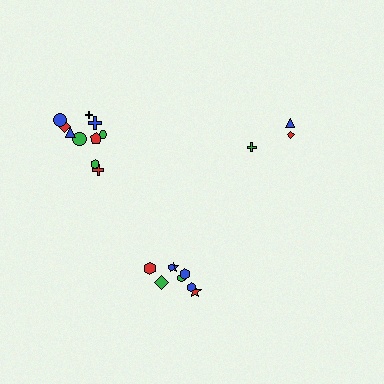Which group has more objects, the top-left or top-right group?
The top-left group.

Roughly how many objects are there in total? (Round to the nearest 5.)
Roughly 20 objects in total.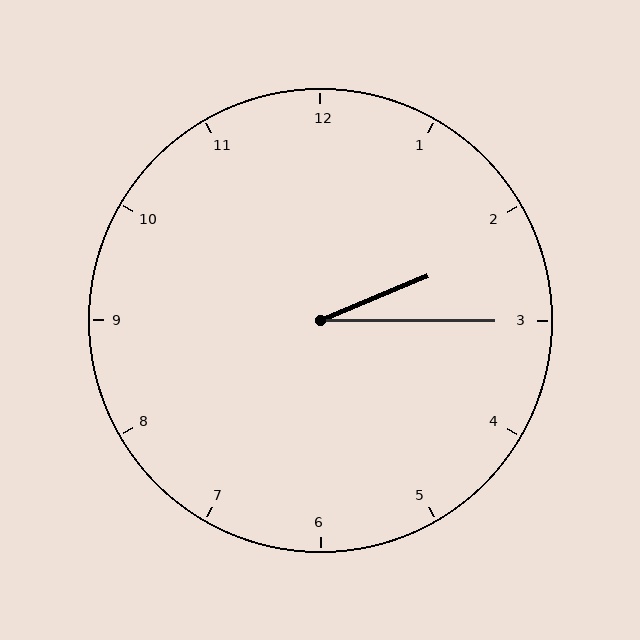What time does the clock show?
2:15.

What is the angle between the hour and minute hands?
Approximately 22 degrees.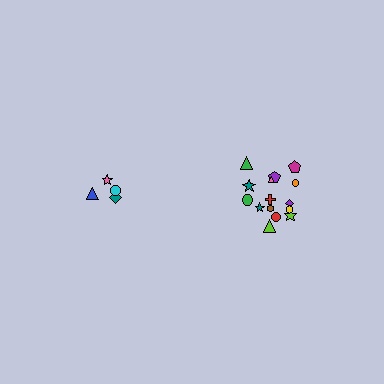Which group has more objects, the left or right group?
The right group.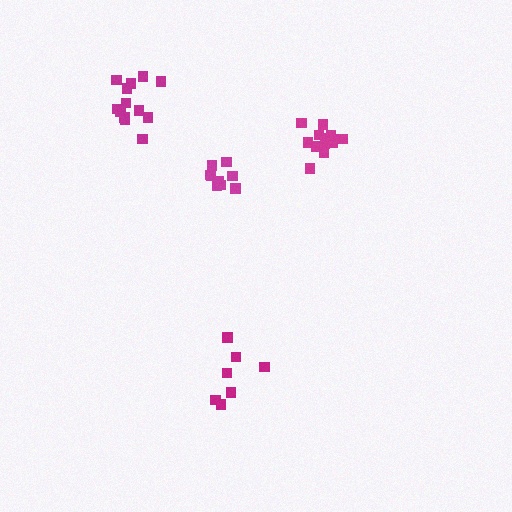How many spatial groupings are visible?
There are 4 spatial groupings.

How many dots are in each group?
Group 1: 9 dots, Group 2: 7 dots, Group 3: 13 dots, Group 4: 13 dots (42 total).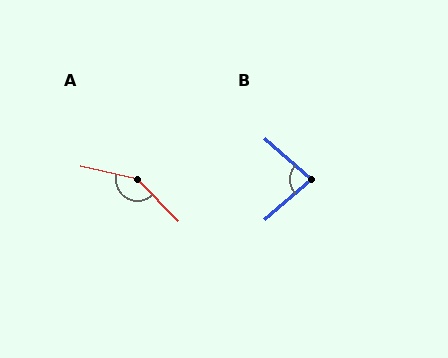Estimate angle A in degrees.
Approximately 147 degrees.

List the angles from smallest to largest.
B (83°), A (147°).